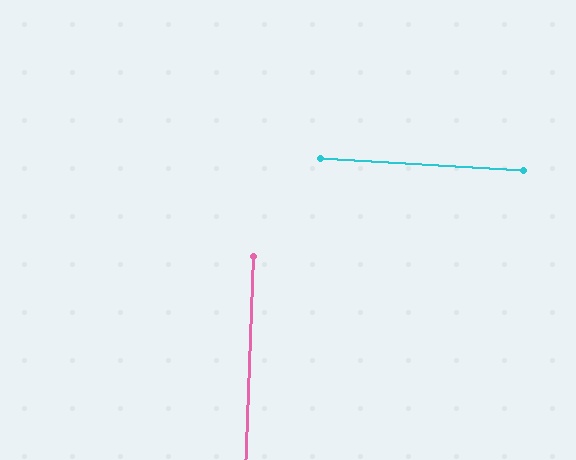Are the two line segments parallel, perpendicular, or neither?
Perpendicular — they meet at approximately 89°.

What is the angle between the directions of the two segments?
Approximately 89 degrees.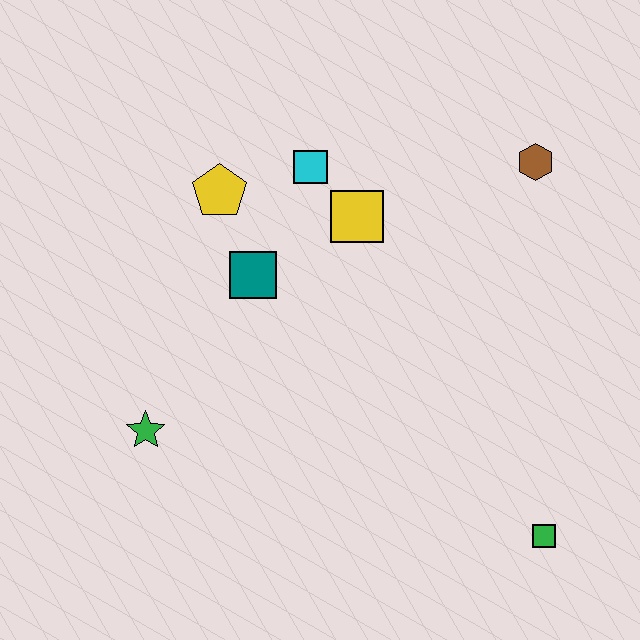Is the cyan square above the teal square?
Yes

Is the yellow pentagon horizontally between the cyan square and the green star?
Yes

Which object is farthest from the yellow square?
The green square is farthest from the yellow square.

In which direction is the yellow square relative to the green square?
The yellow square is above the green square.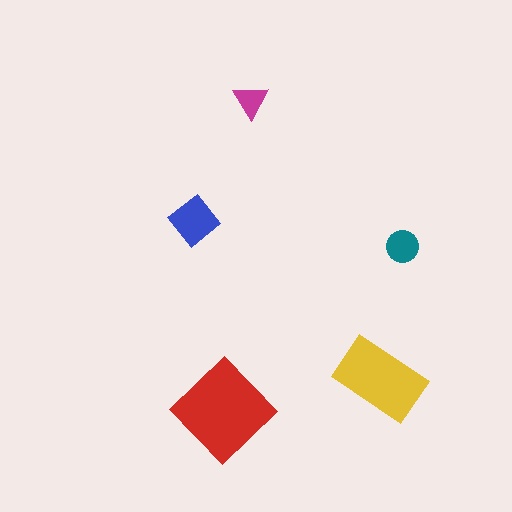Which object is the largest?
The red diamond.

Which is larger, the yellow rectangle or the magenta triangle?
The yellow rectangle.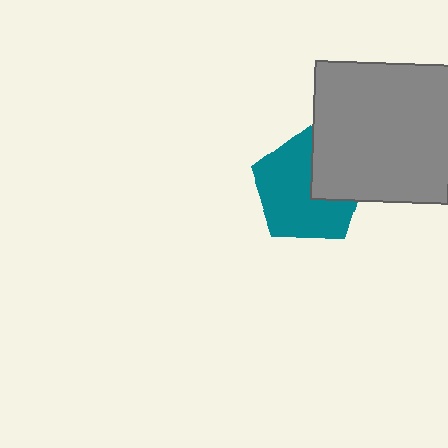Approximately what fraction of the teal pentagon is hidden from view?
Roughly 31% of the teal pentagon is hidden behind the gray square.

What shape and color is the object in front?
The object in front is a gray square.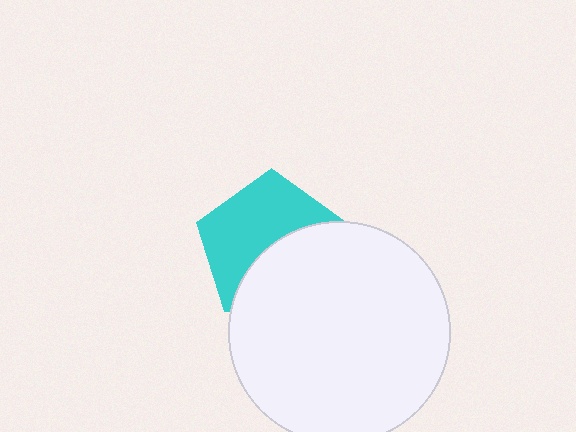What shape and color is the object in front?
The object in front is a white circle.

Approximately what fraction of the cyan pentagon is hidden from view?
Roughly 45% of the cyan pentagon is hidden behind the white circle.